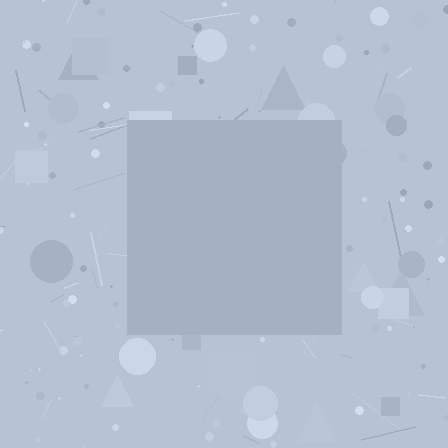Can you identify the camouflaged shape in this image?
The camouflaged shape is a square.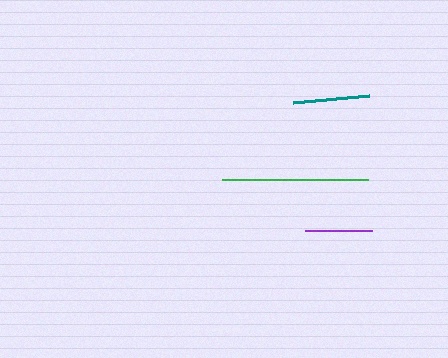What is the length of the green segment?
The green segment is approximately 147 pixels long.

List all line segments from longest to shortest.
From longest to shortest: green, teal, purple.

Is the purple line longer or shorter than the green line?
The green line is longer than the purple line.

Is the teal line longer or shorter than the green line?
The green line is longer than the teal line.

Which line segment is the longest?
The green line is the longest at approximately 147 pixels.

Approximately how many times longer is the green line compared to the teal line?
The green line is approximately 1.9 times the length of the teal line.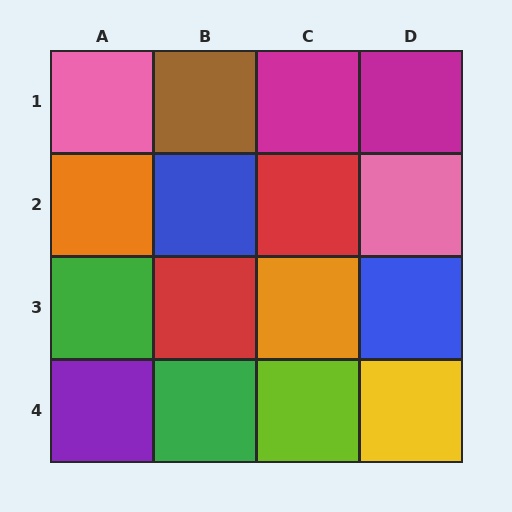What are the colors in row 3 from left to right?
Green, red, orange, blue.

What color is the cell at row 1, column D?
Magenta.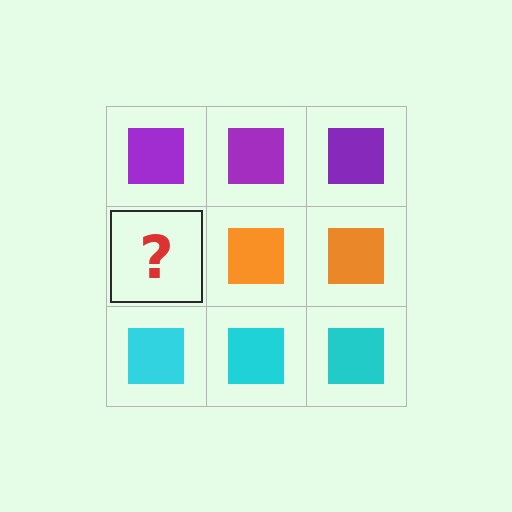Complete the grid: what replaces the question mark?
The question mark should be replaced with an orange square.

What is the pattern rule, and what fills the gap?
The rule is that each row has a consistent color. The gap should be filled with an orange square.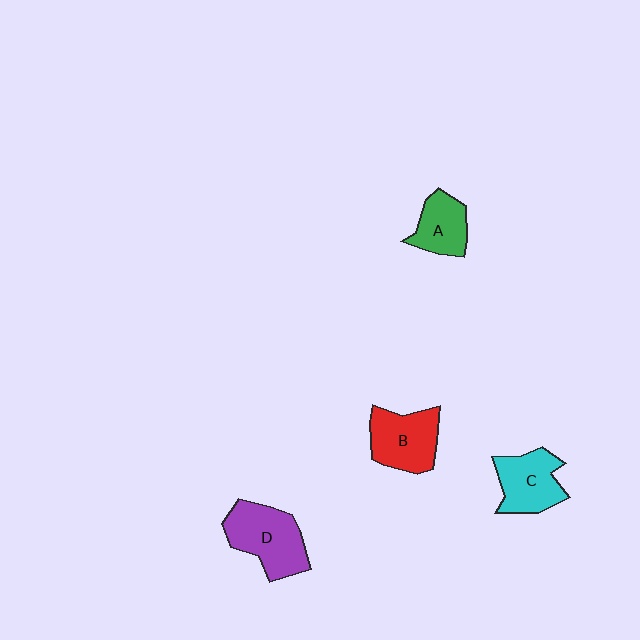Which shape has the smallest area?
Shape A (green).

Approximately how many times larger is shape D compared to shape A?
Approximately 1.6 times.